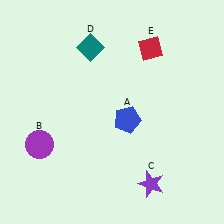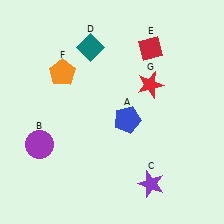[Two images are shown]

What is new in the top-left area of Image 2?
An orange pentagon (F) was added in the top-left area of Image 2.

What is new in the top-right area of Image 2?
A red star (G) was added in the top-right area of Image 2.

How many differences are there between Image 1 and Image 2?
There are 2 differences between the two images.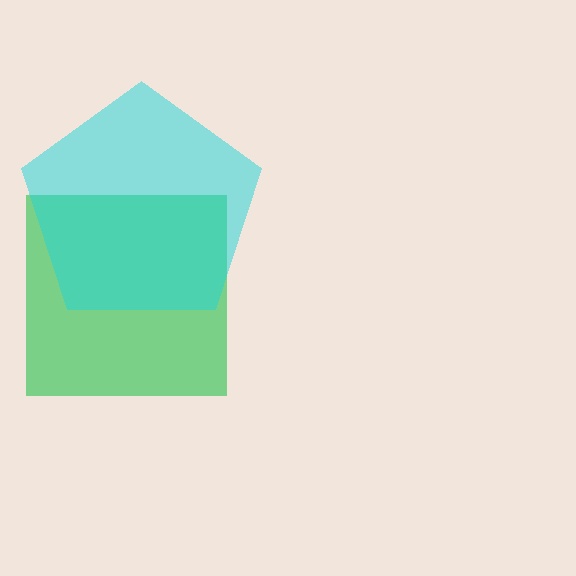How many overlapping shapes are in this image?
There are 2 overlapping shapes in the image.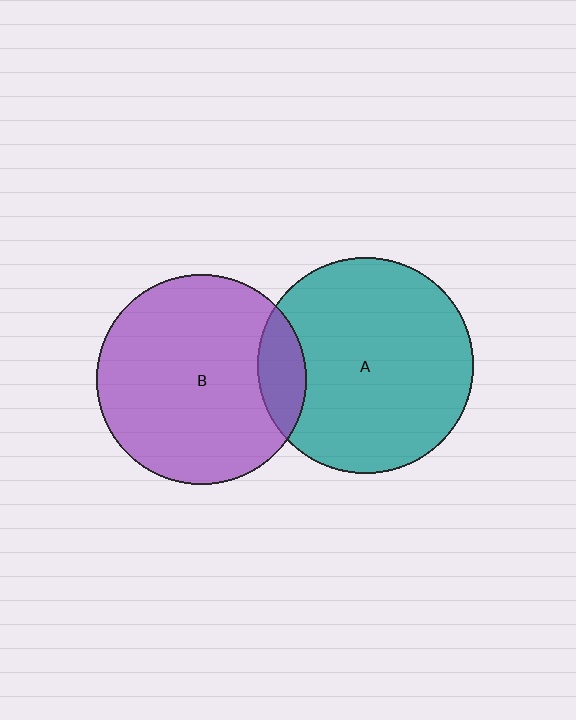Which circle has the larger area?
Circle A (teal).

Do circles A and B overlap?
Yes.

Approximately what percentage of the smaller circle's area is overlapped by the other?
Approximately 15%.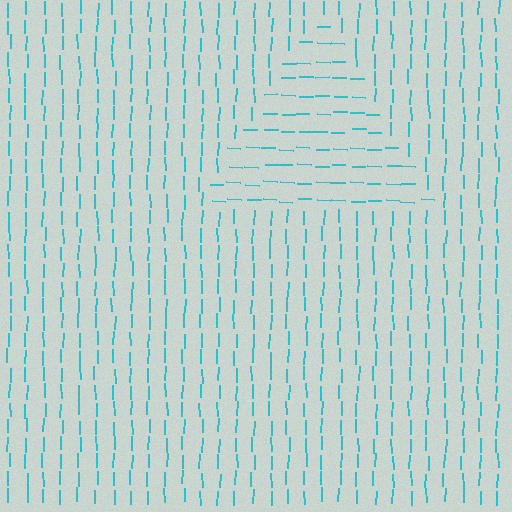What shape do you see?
I see a triangle.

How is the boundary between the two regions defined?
The boundary is defined purely by a change in line orientation (approximately 88 degrees difference). All lines are the same color and thickness.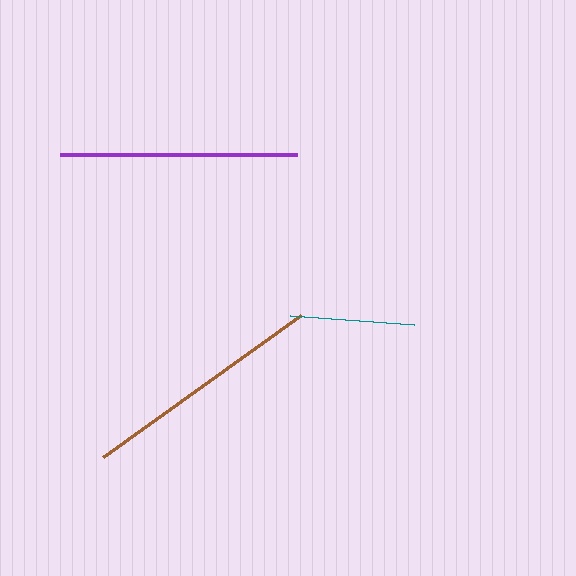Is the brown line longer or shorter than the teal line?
The brown line is longer than the teal line.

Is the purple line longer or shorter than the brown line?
The brown line is longer than the purple line.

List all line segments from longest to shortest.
From longest to shortest: brown, purple, teal.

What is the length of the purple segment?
The purple segment is approximately 237 pixels long.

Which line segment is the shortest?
The teal line is the shortest at approximately 124 pixels.